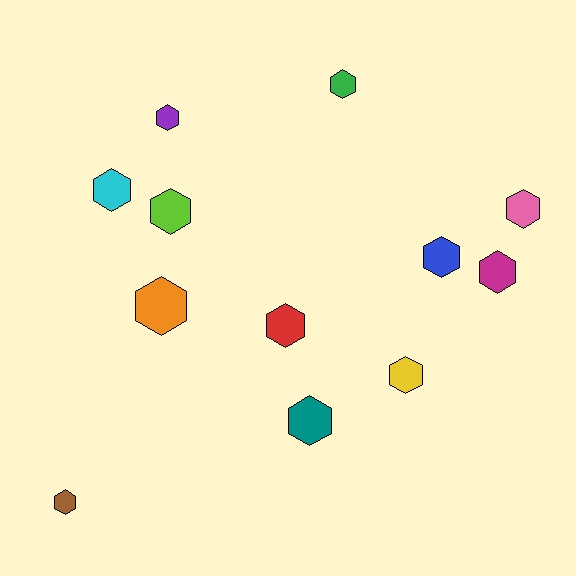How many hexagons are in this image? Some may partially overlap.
There are 12 hexagons.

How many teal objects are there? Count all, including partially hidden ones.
There is 1 teal object.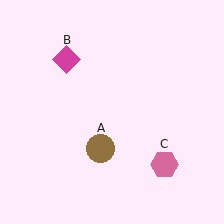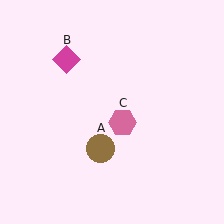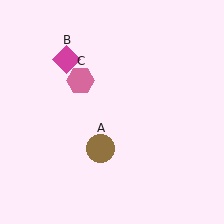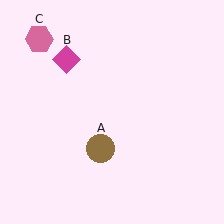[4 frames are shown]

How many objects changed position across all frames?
1 object changed position: pink hexagon (object C).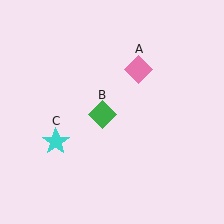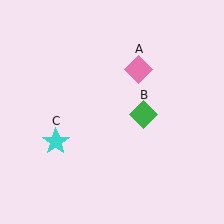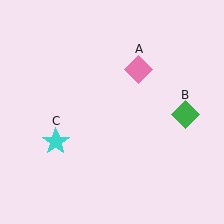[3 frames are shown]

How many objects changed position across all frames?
1 object changed position: green diamond (object B).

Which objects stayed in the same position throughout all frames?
Pink diamond (object A) and cyan star (object C) remained stationary.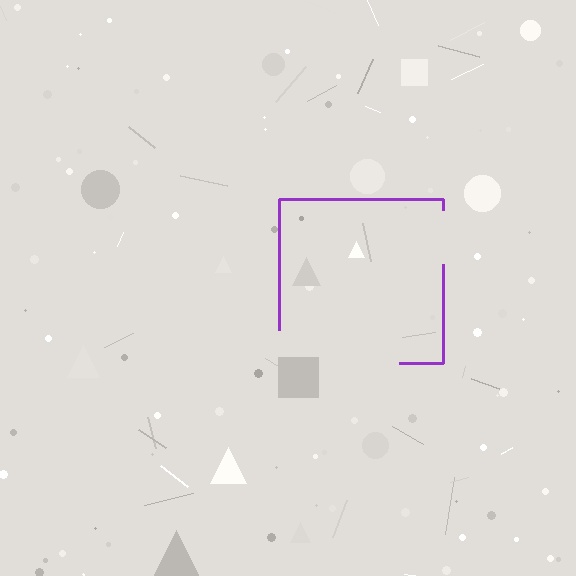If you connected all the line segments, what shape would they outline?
They would outline a square.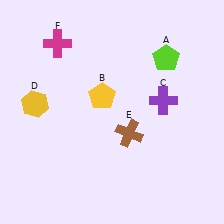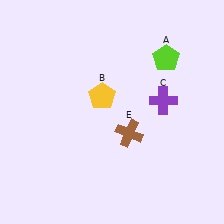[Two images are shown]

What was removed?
The magenta cross (F), the yellow hexagon (D) were removed in Image 2.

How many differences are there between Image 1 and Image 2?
There are 2 differences between the two images.